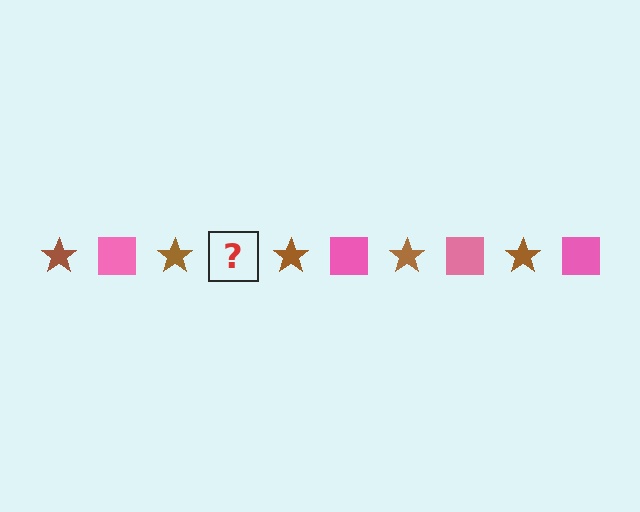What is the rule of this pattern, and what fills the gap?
The rule is that the pattern alternates between brown star and pink square. The gap should be filled with a pink square.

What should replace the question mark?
The question mark should be replaced with a pink square.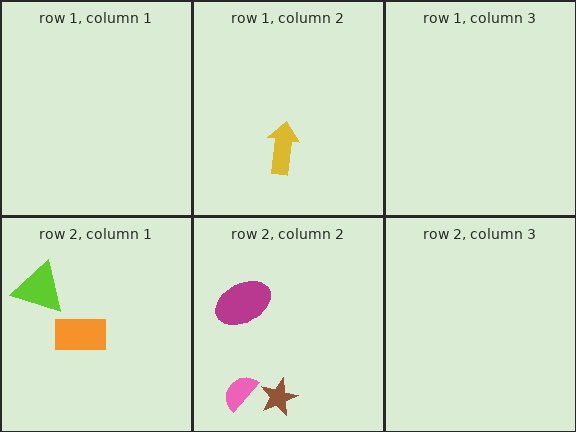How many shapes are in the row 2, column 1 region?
2.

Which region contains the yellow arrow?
The row 1, column 2 region.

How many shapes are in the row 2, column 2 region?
3.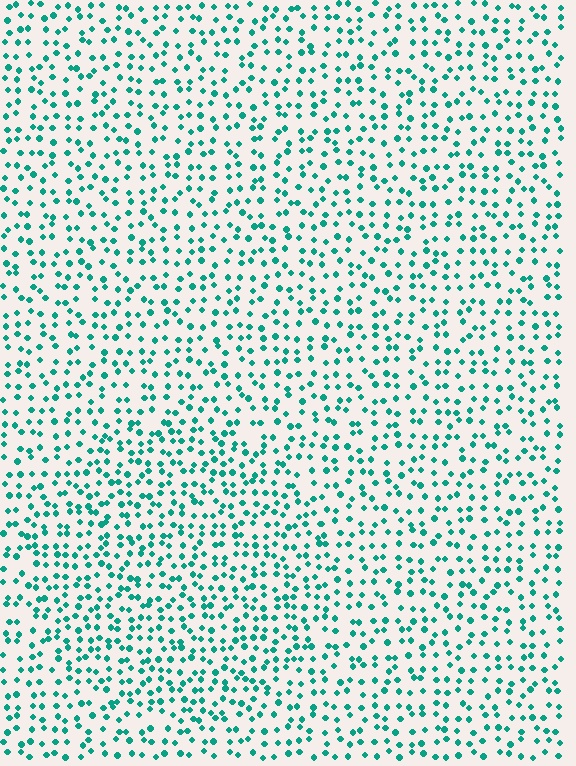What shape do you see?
I see a circle.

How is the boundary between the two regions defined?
The boundary is defined by a change in element density (approximately 1.4x ratio). All elements are the same color, size, and shape.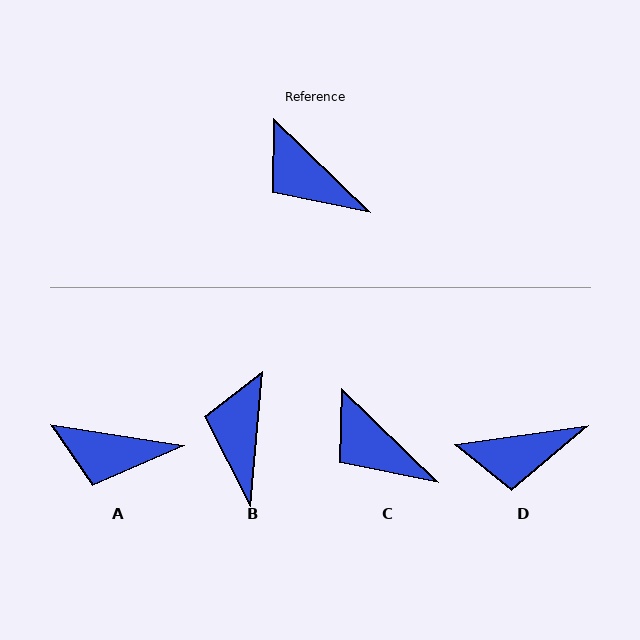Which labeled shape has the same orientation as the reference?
C.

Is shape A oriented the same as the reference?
No, it is off by about 35 degrees.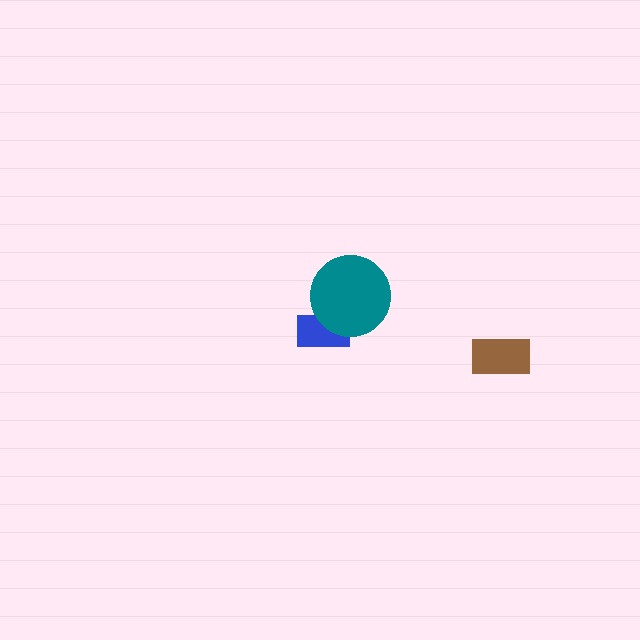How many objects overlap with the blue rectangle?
1 object overlaps with the blue rectangle.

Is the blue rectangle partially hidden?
Yes, it is partially covered by another shape.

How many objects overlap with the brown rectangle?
0 objects overlap with the brown rectangle.